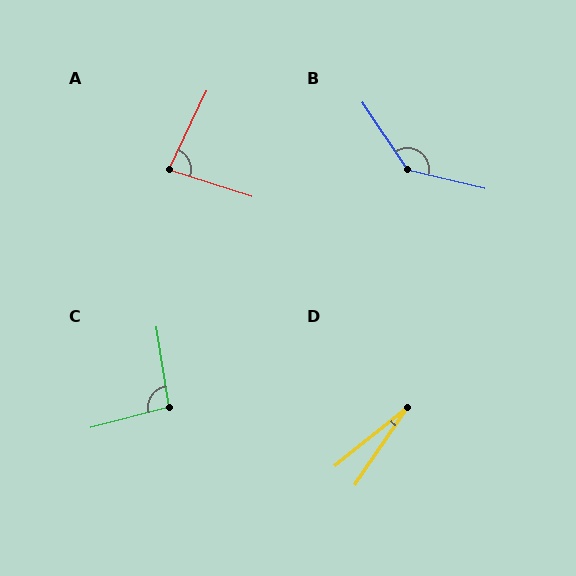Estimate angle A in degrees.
Approximately 82 degrees.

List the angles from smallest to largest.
D (17°), A (82°), C (96°), B (137°).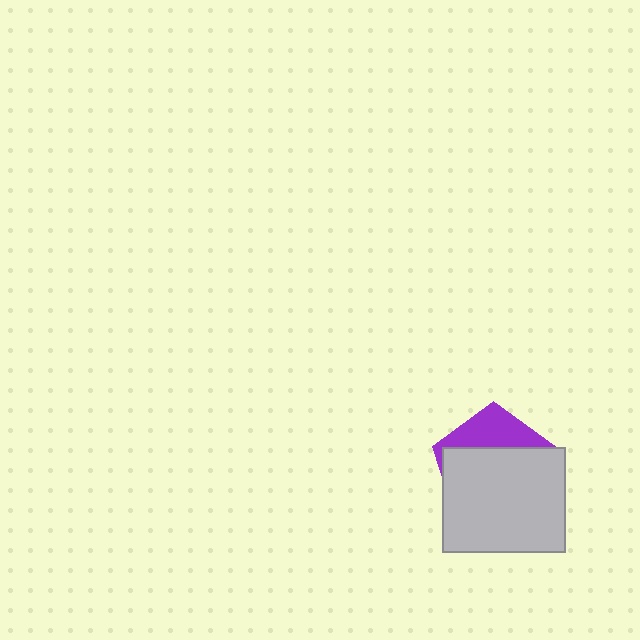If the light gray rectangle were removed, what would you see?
You would see the complete purple pentagon.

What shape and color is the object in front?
The object in front is a light gray rectangle.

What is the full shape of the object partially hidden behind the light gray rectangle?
The partially hidden object is a purple pentagon.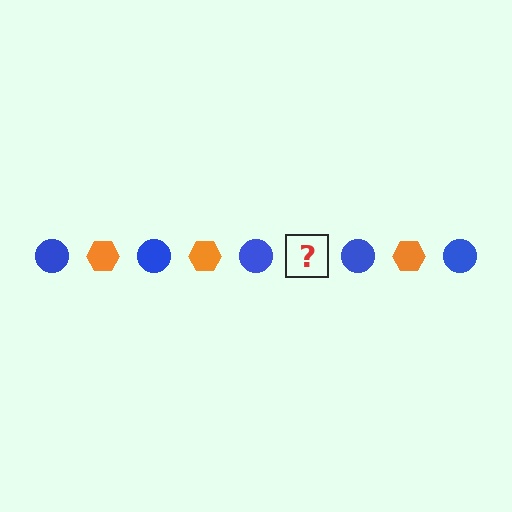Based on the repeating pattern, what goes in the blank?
The blank should be an orange hexagon.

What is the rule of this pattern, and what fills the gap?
The rule is that the pattern alternates between blue circle and orange hexagon. The gap should be filled with an orange hexagon.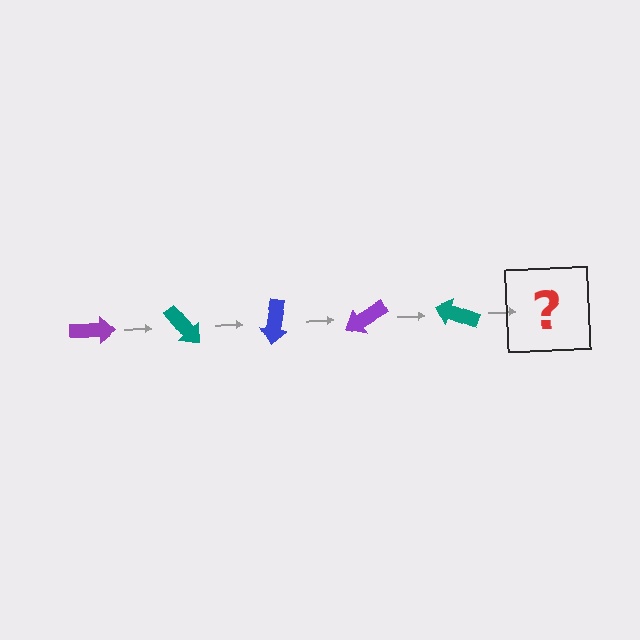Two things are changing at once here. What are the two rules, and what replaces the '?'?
The two rules are that it rotates 50 degrees each step and the color cycles through purple, teal, and blue. The '?' should be a blue arrow, rotated 250 degrees from the start.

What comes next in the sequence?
The next element should be a blue arrow, rotated 250 degrees from the start.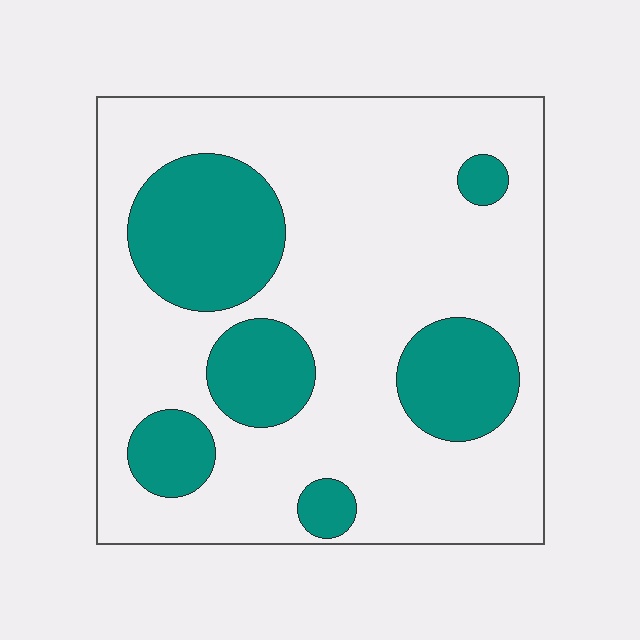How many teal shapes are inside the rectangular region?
6.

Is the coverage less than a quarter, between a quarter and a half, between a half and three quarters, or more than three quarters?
Between a quarter and a half.